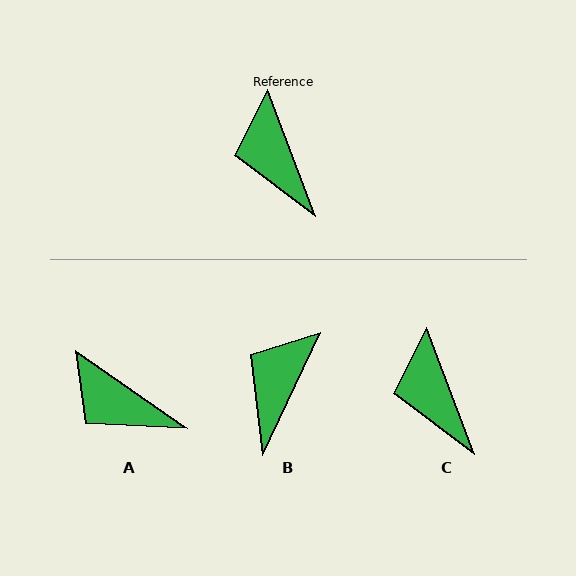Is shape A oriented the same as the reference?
No, it is off by about 34 degrees.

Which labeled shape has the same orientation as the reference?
C.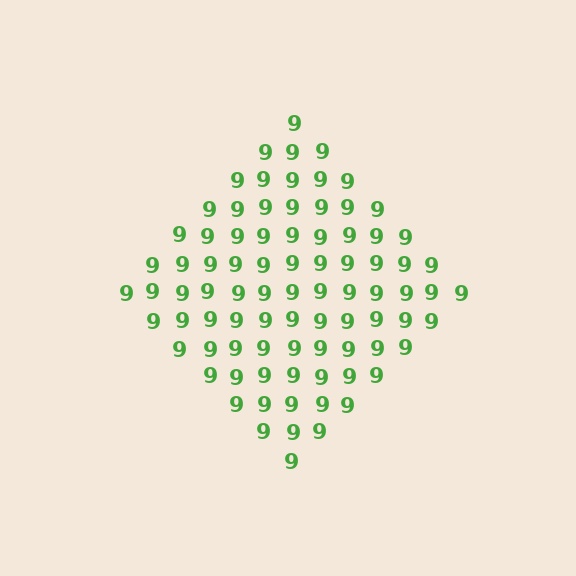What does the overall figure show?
The overall figure shows a diamond.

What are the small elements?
The small elements are digit 9's.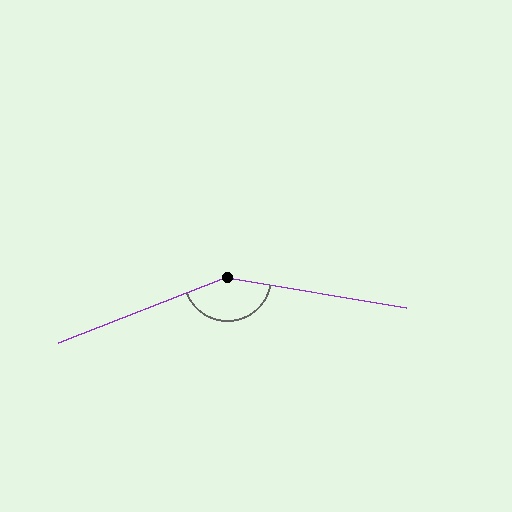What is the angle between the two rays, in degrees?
Approximately 149 degrees.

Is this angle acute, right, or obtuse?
It is obtuse.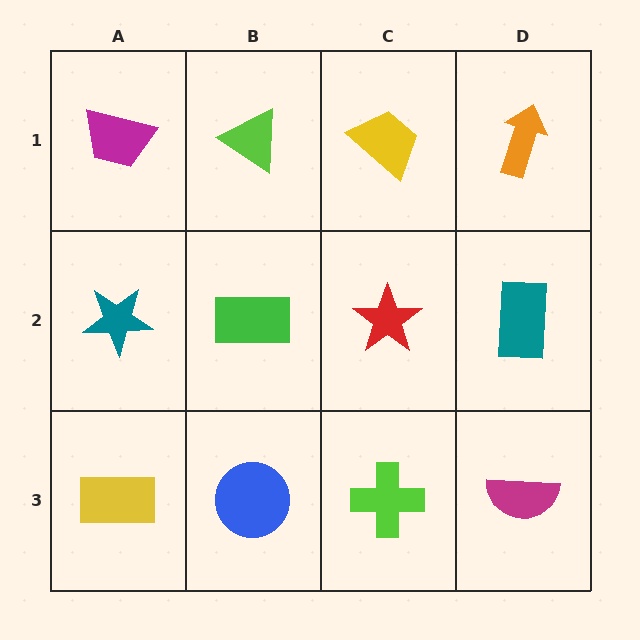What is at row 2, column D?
A teal rectangle.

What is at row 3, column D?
A magenta semicircle.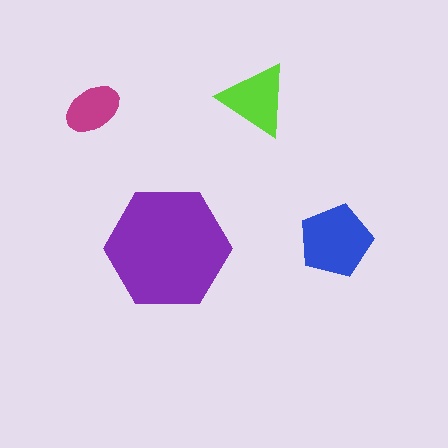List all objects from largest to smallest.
The purple hexagon, the blue pentagon, the lime triangle, the magenta ellipse.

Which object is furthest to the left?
The magenta ellipse is leftmost.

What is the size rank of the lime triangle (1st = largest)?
3rd.